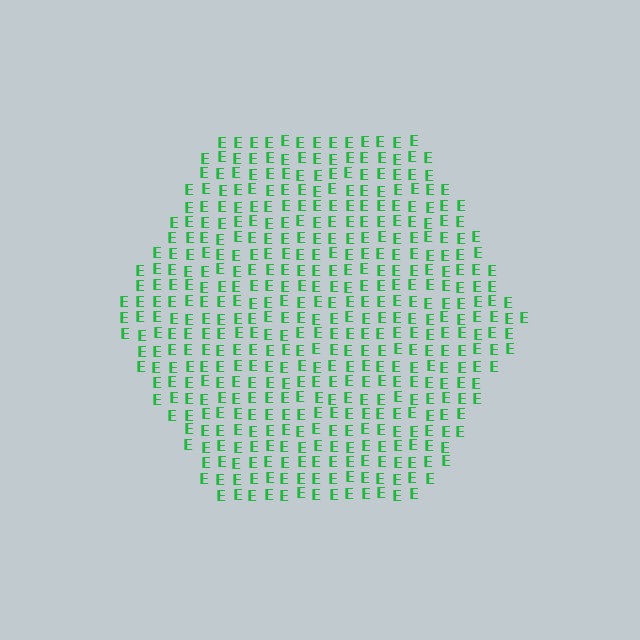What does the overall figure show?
The overall figure shows a hexagon.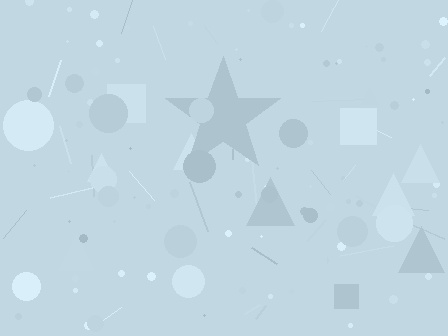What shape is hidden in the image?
A star is hidden in the image.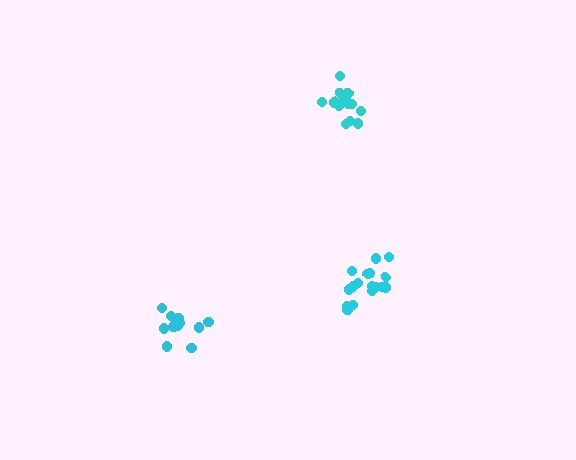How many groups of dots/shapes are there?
There are 3 groups.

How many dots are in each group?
Group 1: 15 dots, Group 2: 17 dots, Group 3: 12 dots (44 total).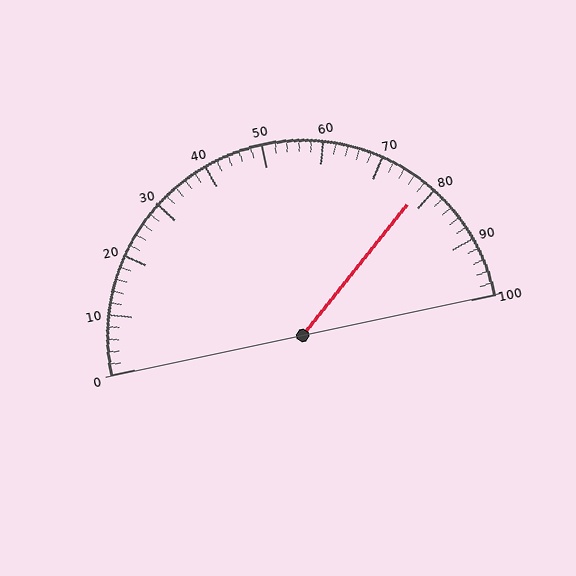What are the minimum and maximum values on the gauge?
The gauge ranges from 0 to 100.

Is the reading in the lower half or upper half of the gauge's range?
The reading is in the upper half of the range (0 to 100).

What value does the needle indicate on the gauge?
The needle indicates approximately 78.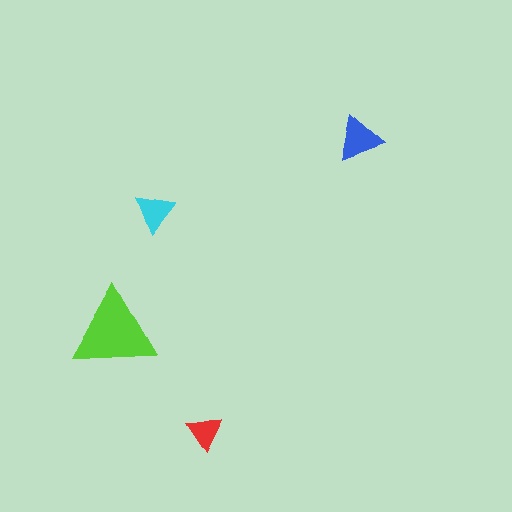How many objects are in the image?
There are 4 objects in the image.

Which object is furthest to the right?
The blue triangle is rightmost.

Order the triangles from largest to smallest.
the lime one, the blue one, the cyan one, the red one.